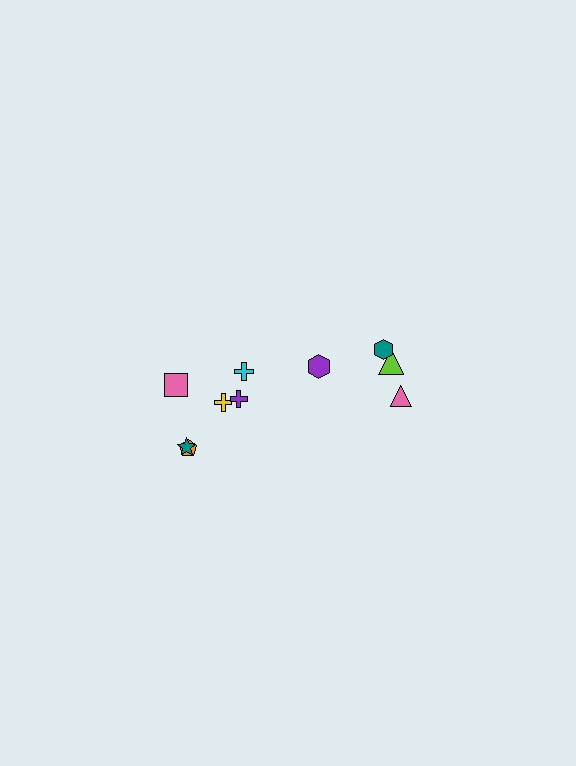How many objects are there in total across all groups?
There are 10 objects.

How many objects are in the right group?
There are 4 objects.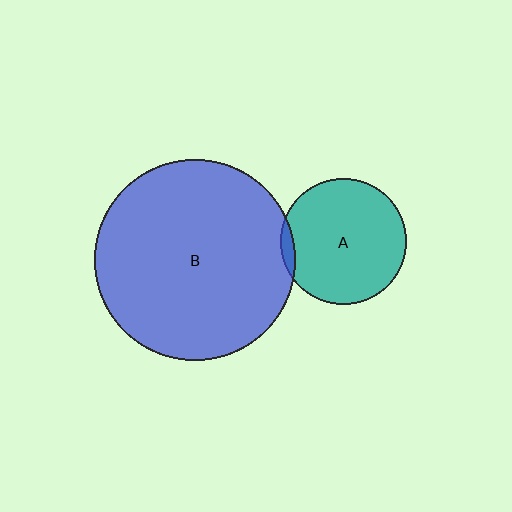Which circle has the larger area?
Circle B (blue).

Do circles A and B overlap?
Yes.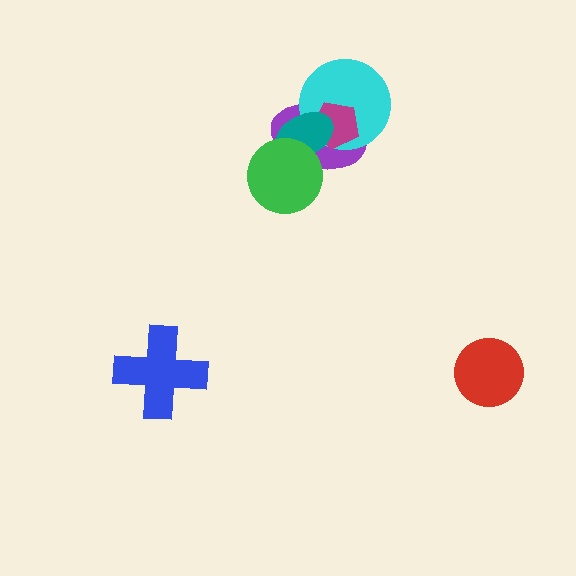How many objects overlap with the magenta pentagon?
3 objects overlap with the magenta pentagon.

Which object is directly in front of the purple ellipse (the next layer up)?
The cyan circle is directly in front of the purple ellipse.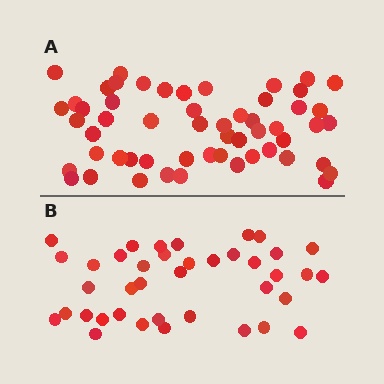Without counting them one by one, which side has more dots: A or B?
Region A (the top region) has more dots.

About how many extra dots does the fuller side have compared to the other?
Region A has approximately 15 more dots than region B.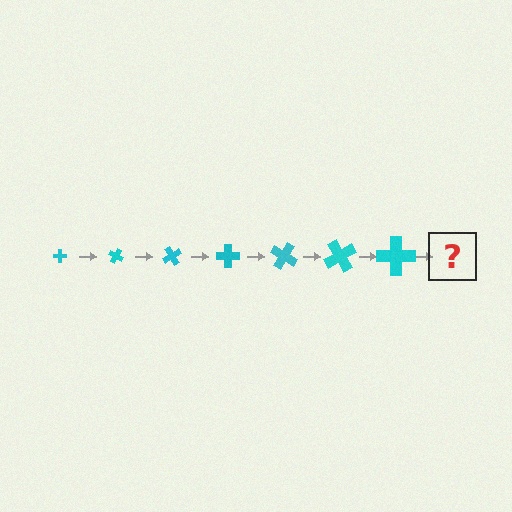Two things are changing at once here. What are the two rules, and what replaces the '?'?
The two rules are that the cross grows larger each step and it rotates 30 degrees each step. The '?' should be a cross, larger than the previous one and rotated 210 degrees from the start.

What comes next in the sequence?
The next element should be a cross, larger than the previous one and rotated 210 degrees from the start.